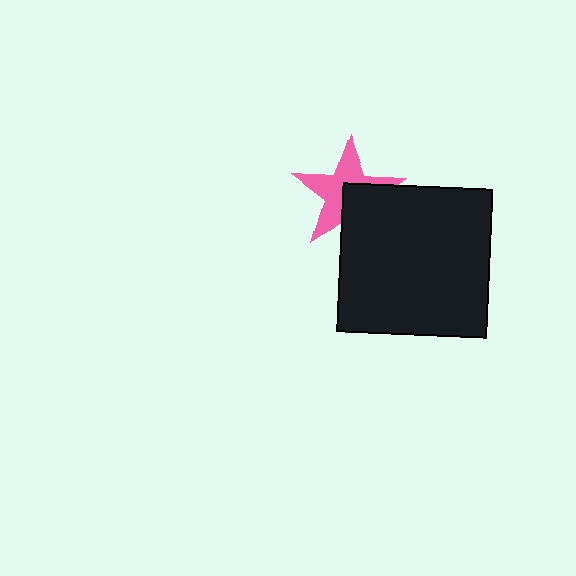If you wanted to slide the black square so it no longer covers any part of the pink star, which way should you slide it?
Slide it toward the lower-right — that is the most direct way to separate the two shapes.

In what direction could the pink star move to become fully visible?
The pink star could move toward the upper-left. That would shift it out from behind the black square entirely.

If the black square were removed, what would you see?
You would see the complete pink star.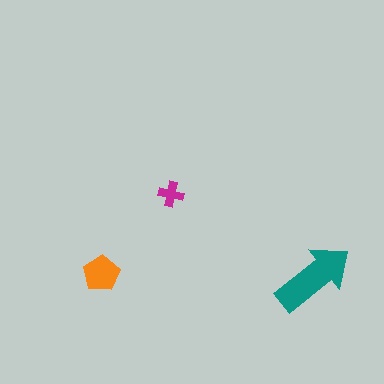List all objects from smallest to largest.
The magenta cross, the orange pentagon, the teal arrow.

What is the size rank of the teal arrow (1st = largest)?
1st.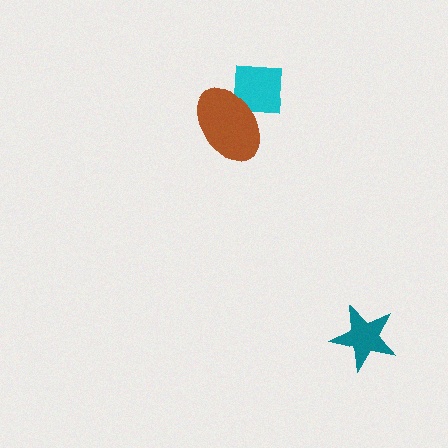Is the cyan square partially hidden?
Yes, it is partially covered by another shape.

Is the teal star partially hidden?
No, no other shape covers it.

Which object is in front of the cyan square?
The brown ellipse is in front of the cyan square.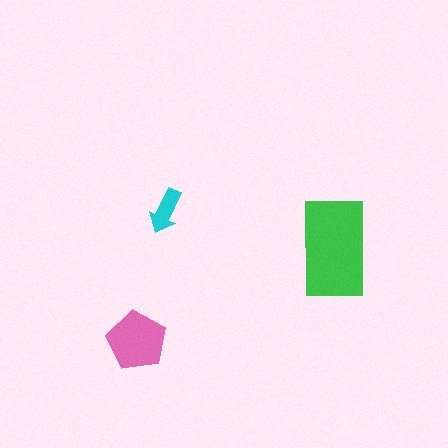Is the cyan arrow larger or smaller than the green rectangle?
Smaller.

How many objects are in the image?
There are 3 objects in the image.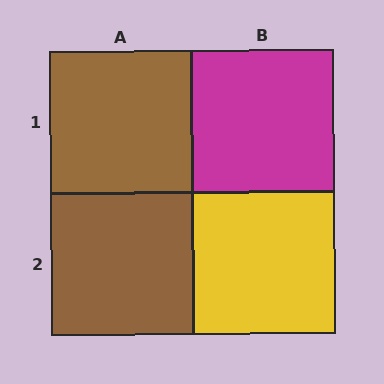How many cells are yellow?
1 cell is yellow.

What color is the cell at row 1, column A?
Brown.